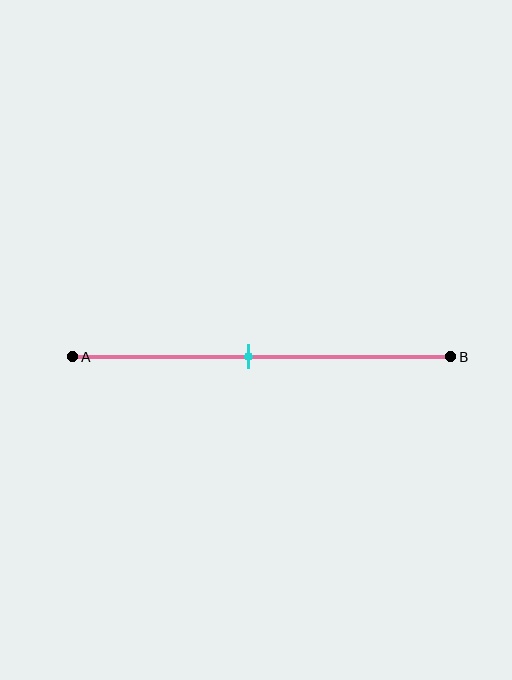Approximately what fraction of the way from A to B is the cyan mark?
The cyan mark is approximately 45% of the way from A to B.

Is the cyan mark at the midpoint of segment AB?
No, the mark is at about 45% from A, not at the 50% midpoint.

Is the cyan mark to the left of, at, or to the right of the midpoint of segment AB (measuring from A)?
The cyan mark is to the left of the midpoint of segment AB.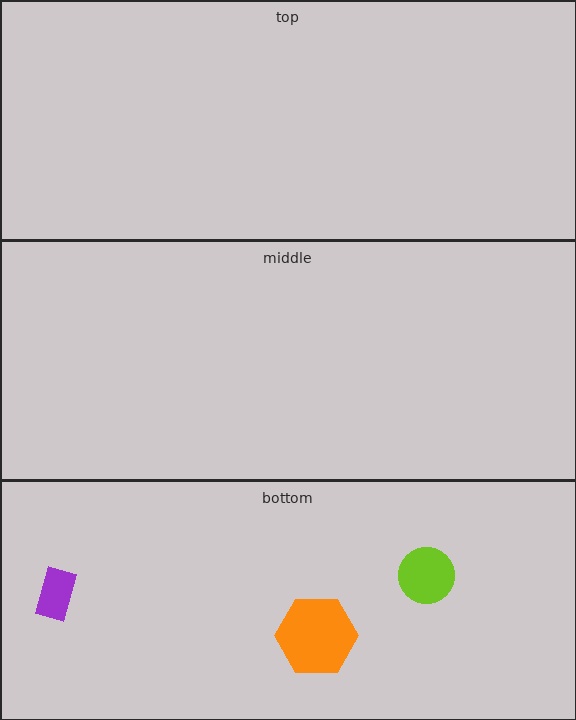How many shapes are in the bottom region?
3.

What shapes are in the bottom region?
The lime circle, the orange hexagon, the purple rectangle.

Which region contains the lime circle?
The bottom region.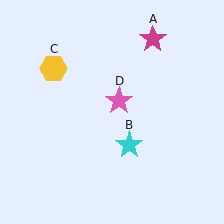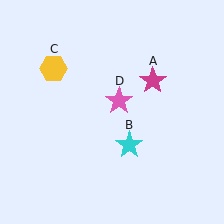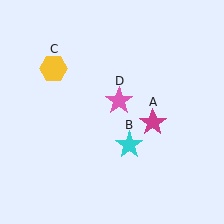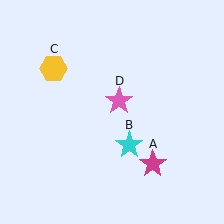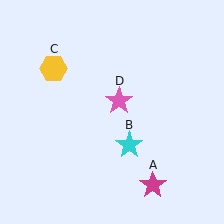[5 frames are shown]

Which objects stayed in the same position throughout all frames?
Cyan star (object B) and yellow hexagon (object C) and pink star (object D) remained stationary.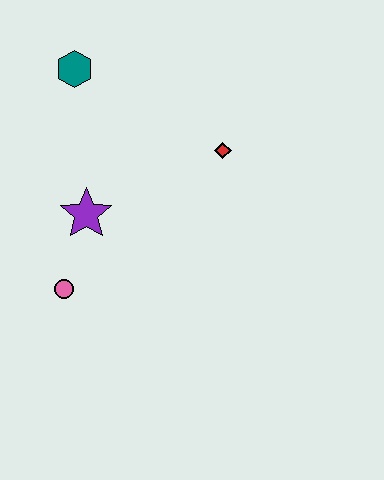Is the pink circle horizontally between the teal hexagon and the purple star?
No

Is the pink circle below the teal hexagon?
Yes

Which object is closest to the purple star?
The pink circle is closest to the purple star.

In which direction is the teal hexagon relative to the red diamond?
The teal hexagon is to the left of the red diamond.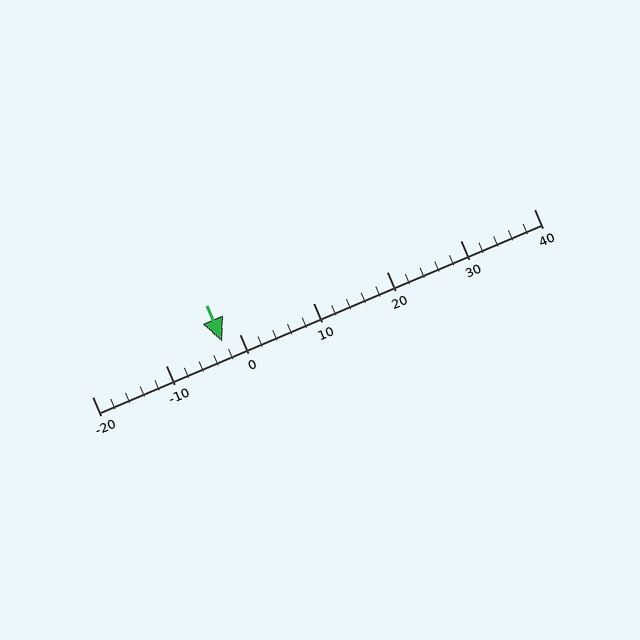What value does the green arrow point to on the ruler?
The green arrow points to approximately -2.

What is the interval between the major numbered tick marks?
The major tick marks are spaced 10 units apart.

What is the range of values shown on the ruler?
The ruler shows values from -20 to 40.